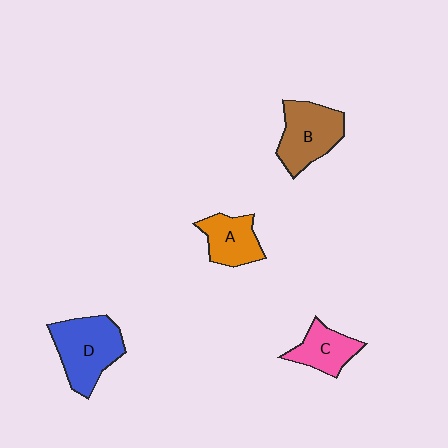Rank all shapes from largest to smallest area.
From largest to smallest: D (blue), B (brown), A (orange), C (pink).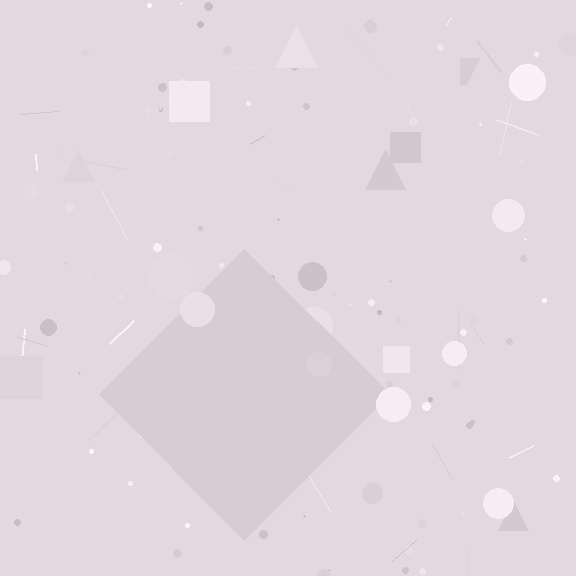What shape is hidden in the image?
A diamond is hidden in the image.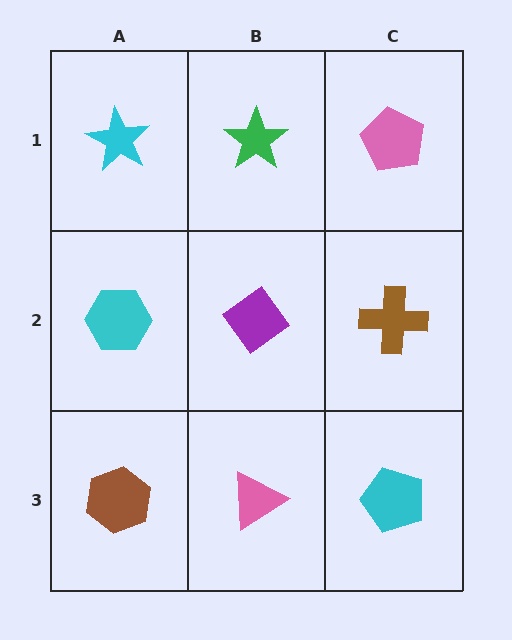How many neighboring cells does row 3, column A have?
2.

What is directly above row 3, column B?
A purple diamond.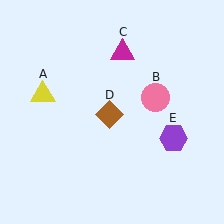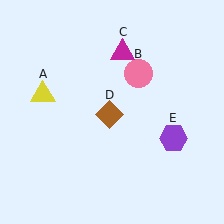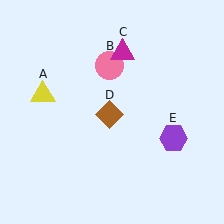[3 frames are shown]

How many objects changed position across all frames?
1 object changed position: pink circle (object B).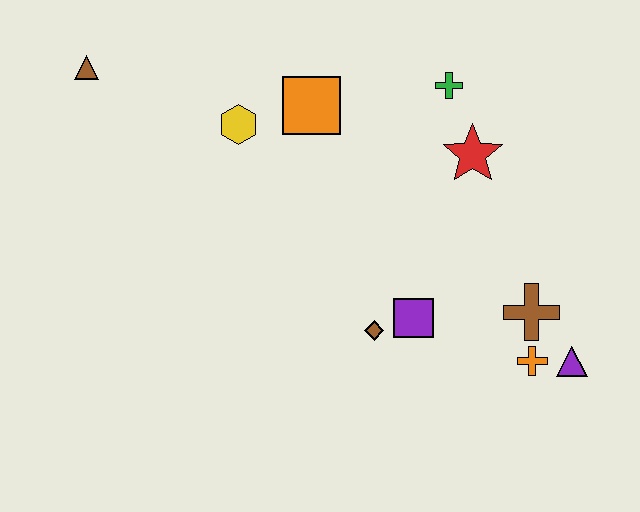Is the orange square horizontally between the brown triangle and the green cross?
Yes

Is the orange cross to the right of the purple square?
Yes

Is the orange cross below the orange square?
Yes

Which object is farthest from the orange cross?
The brown triangle is farthest from the orange cross.